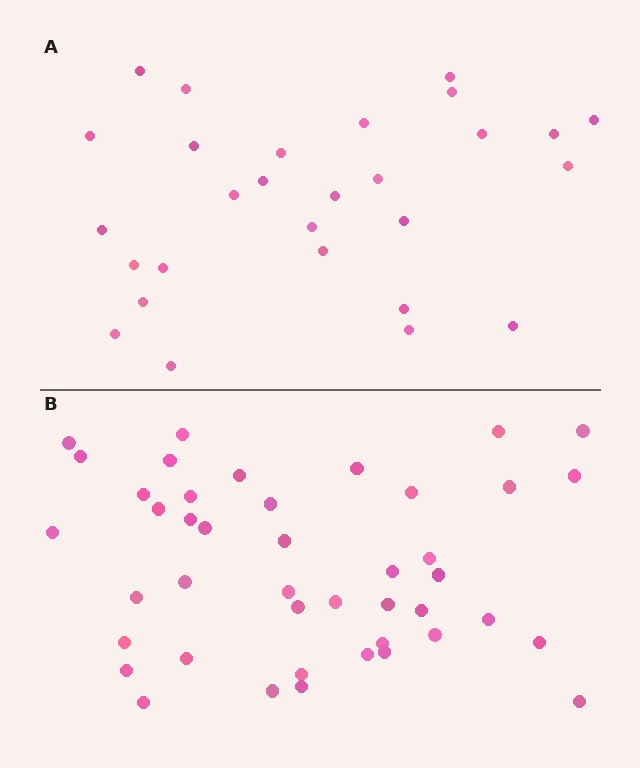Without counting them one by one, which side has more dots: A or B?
Region B (the bottom region) has more dots.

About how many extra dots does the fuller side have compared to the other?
Region B has approximately 15 more dots than region A.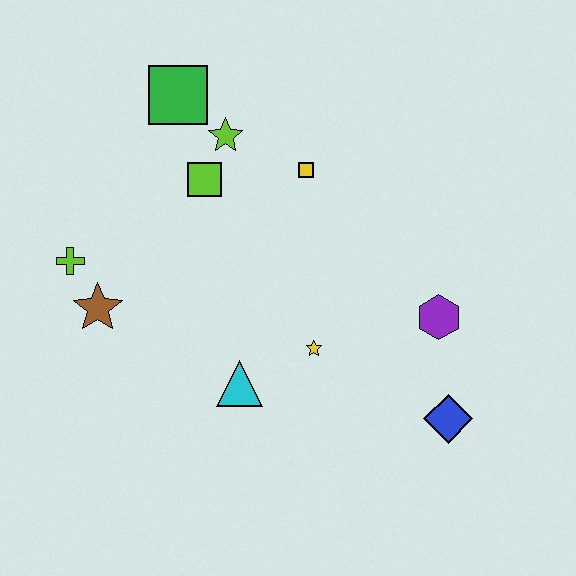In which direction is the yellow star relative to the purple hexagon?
The yellow star is to the left of the purple hexagon.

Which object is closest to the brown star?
The lime cross is closest to the brown star.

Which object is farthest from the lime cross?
The blue diamond is farthest from the lime cross.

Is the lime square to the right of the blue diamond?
No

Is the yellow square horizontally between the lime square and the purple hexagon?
Yes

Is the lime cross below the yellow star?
No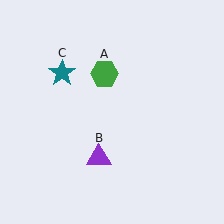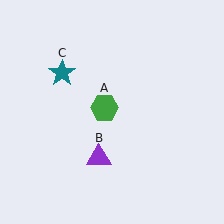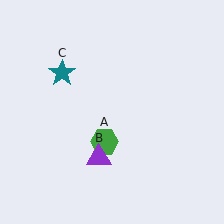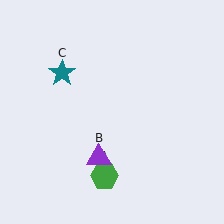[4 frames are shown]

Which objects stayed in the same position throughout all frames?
Purple triangle (object B) and teal star (object C) remained stationary.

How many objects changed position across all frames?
1 object changed position: green hexagon (object A).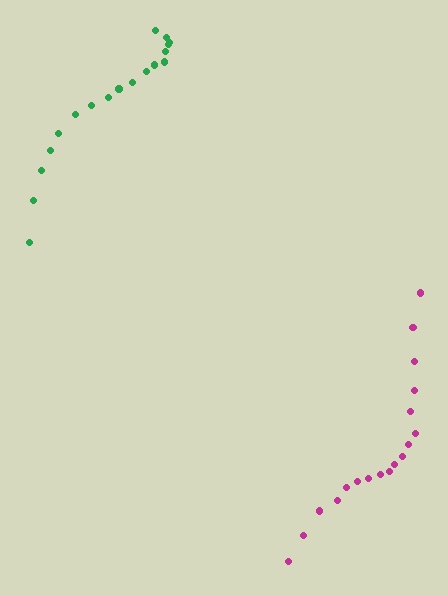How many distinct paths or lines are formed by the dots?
There are 2 distinct paths.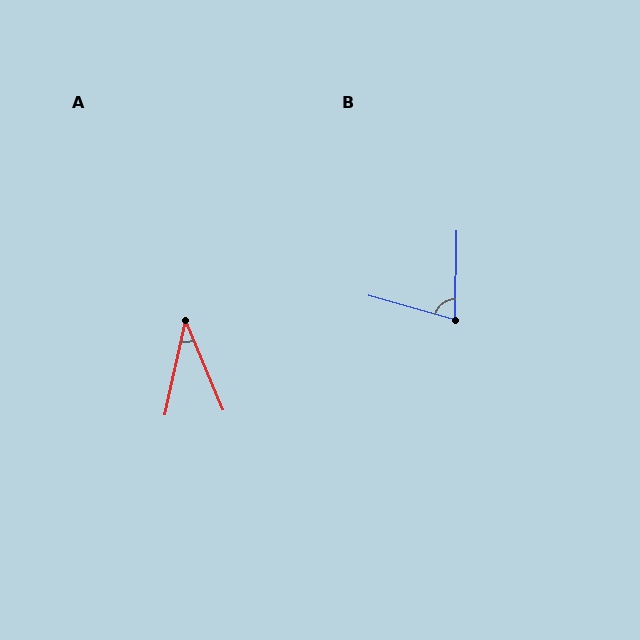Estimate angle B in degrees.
Approximately 75 degrees.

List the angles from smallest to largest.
A (35°), B (75°).